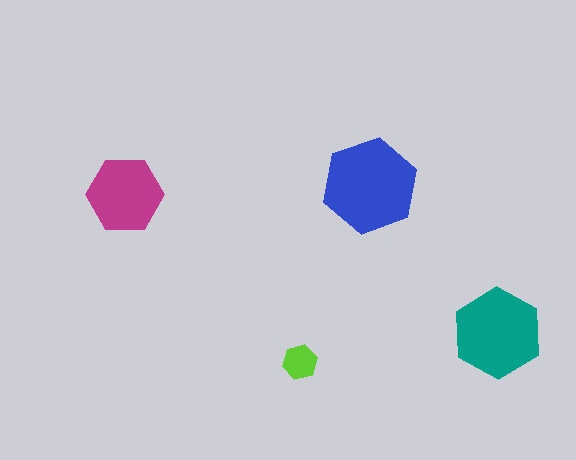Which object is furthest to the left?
The magenta hexagon is leftmost.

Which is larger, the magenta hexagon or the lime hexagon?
The magenta one.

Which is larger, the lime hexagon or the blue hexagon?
The blue one.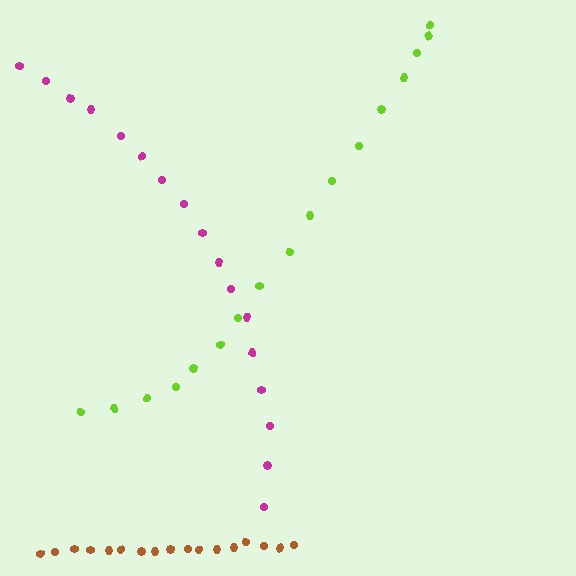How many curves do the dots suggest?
There are 3 distinct paths.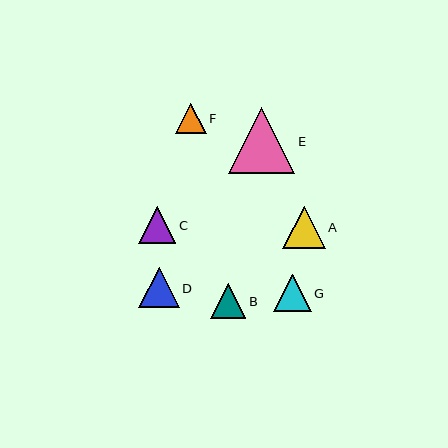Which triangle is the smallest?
Triangle F is the smallest with a size of approximately 30 pixels.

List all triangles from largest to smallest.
From largest to smallest: E, A, D, G, C, B, F.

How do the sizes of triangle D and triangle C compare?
Triangle D and triangle C are approximately the same size.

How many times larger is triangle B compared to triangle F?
Triangle B is approximately 1.2 times the size of triangle F.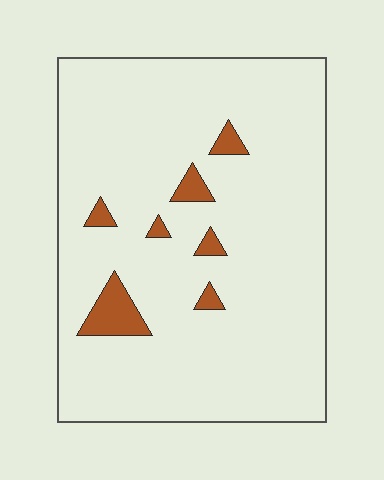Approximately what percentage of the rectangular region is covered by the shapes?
Approximately 5%.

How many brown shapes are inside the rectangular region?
7.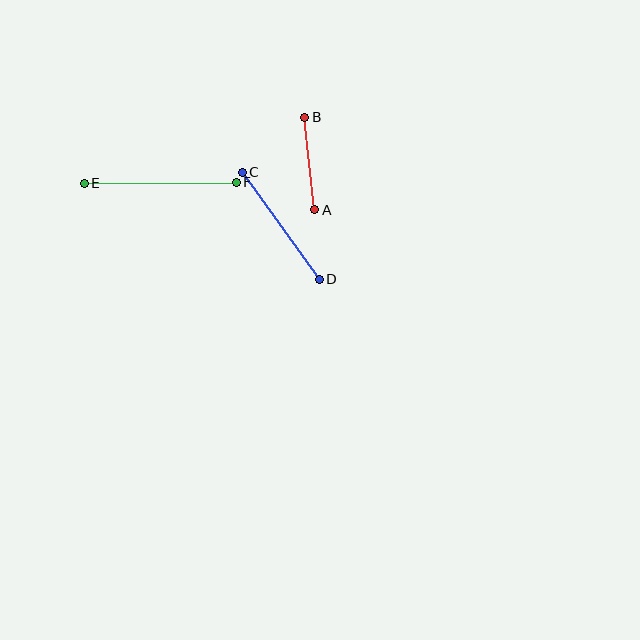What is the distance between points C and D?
The distance is approximately 132 pixels.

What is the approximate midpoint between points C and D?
The midpoint is at approximately (281, 226) pixels.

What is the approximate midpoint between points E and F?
The midpoint is at approximately (160, 183) pixels.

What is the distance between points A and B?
The distance is approximately 93 pixels.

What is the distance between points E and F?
The distance is approximately 152 pixels.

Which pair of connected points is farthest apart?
Points E and F are farthest apart.